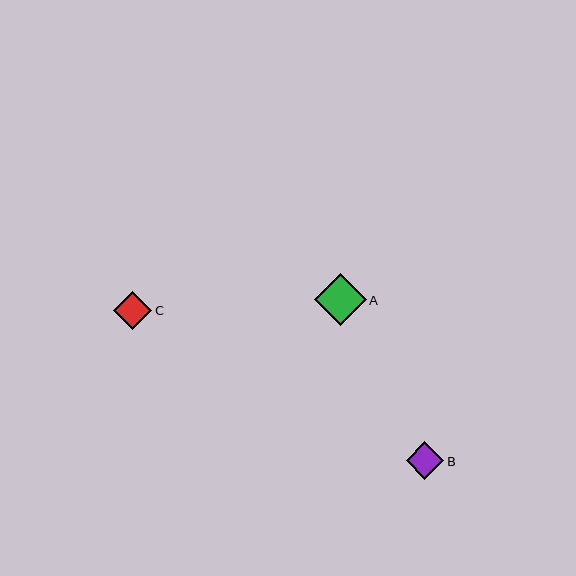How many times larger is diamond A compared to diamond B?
Diamond A is approximately 1.4 times the size of diamond B.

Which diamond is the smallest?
Diamond B is the smallest with a size of approximately 38 pixels.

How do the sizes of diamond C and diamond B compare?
Diamond C and diamond B are approximately the same size.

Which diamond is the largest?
Diamond A is the largest with a size of approximately 52 pixels.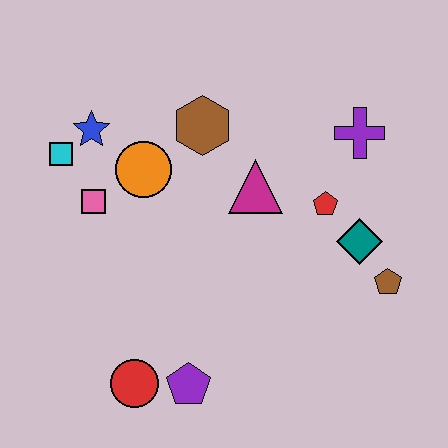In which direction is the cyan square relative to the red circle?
The cyan square is above the red circle.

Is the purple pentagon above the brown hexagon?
No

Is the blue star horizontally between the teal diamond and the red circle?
No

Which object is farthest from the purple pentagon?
The purple cross is farthest from the purple pentagon.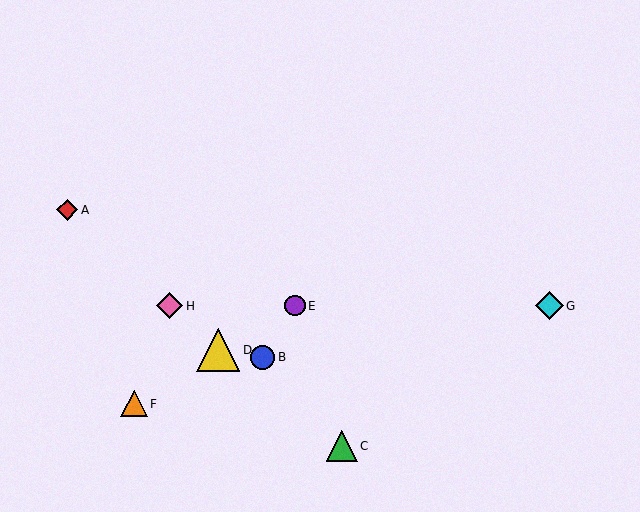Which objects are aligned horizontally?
Objects E, G, H are aligned horizontally.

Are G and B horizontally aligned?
No, G is at y≈306 and B is at y≈357.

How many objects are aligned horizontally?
3 objects (E, G, H) are aligned horizontally.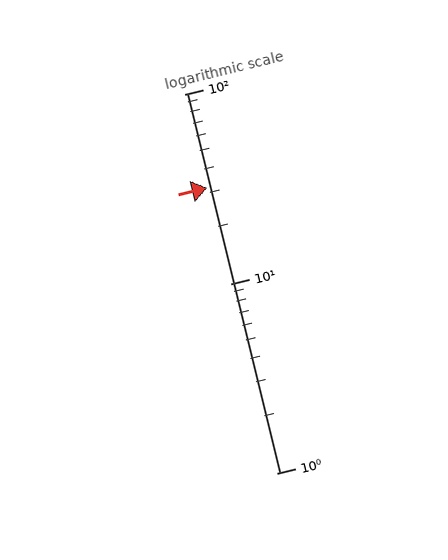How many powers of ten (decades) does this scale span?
The scale spans 2 decades, from 1 to 100.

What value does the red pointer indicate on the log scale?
The pointer indicates approximately 32.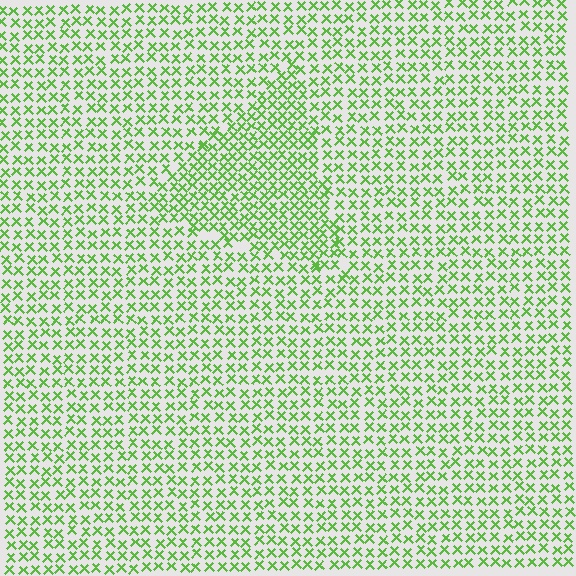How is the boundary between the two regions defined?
The boundary is defined by a change in element density (approximately 1.5x ratio). All elements are the same color, size, and shape.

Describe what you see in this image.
The image contains small lime elements arranged at two different densities. A triangle-shaped region is visible where the elements are more densely packed than the surrounding area.